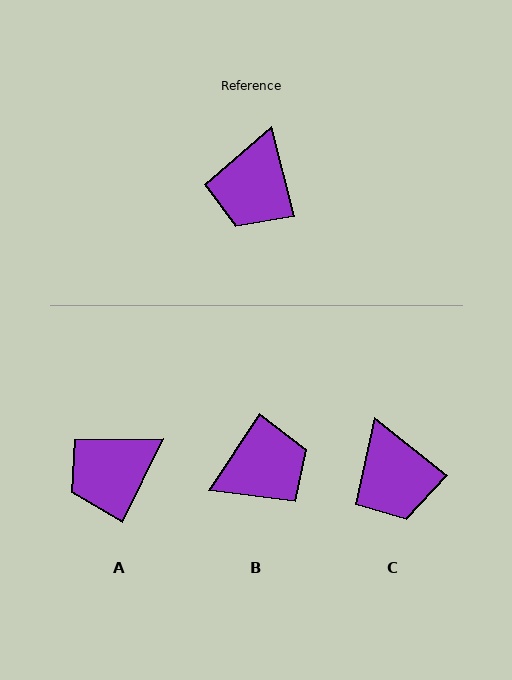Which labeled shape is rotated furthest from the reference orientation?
B, about 132 degrees away.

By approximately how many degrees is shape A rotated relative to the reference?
Approximately 40 degrees clockwise.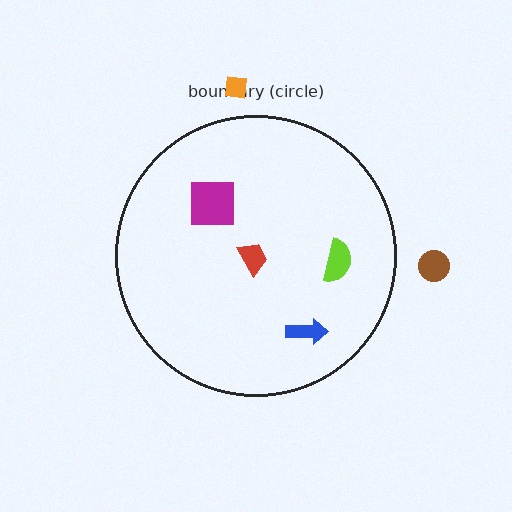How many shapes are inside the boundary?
4 inside, 2 outside.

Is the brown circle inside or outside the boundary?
Outside.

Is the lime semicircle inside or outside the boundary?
Inside.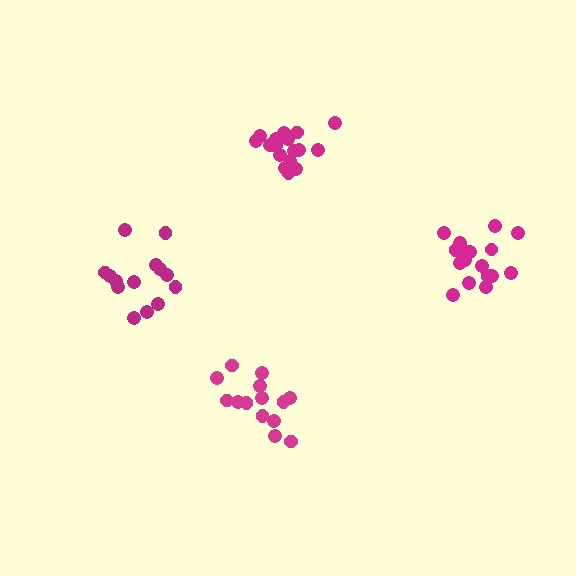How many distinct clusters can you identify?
There are 4 distinct clusters.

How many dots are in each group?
Group 1: 18 dots, Group 2: 14 dots, Group 3: 14 dots, Group 4: 18 dots (64 total).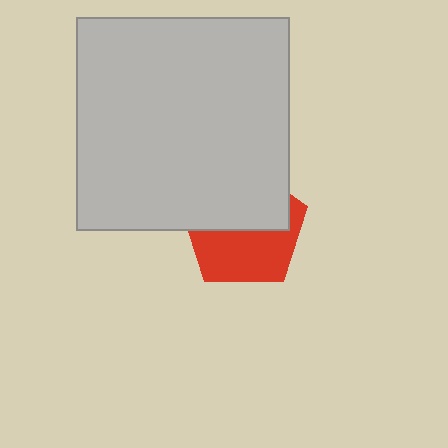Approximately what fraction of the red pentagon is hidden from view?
Roughly 51% of the red pentagon is hidden behind the light gray square.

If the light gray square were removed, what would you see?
You would see the complete red pentagon.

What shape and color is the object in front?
The object in front is a light gray square.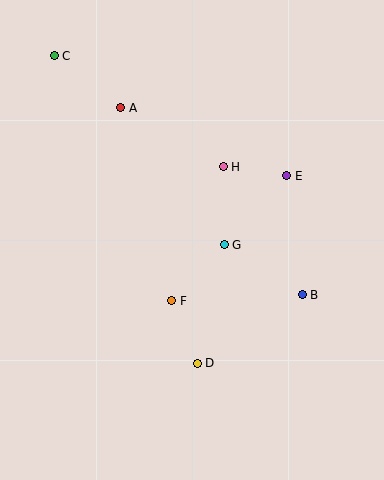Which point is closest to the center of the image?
Point G at (224, 245) is closest to the center.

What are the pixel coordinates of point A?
Point A is at (121, 108).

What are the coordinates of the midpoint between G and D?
The midpoint between G and D is at (211, 304).